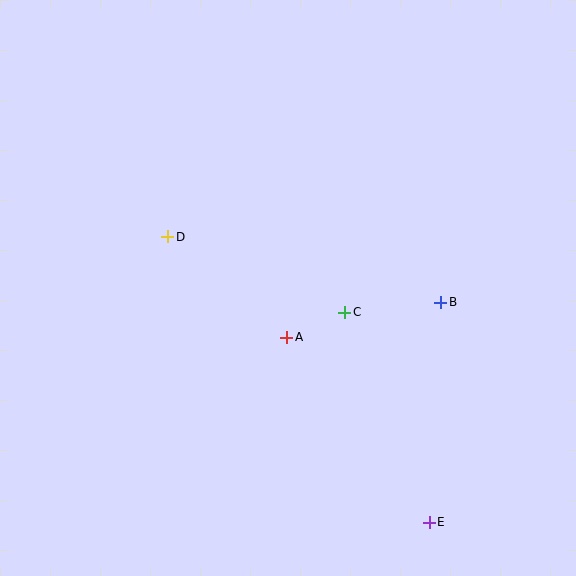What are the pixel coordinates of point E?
Point E is at (429, 522).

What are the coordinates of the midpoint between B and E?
The midpoint between B and E is at (435, 412).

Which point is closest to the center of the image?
Point A at (287, 337) is closest to the center.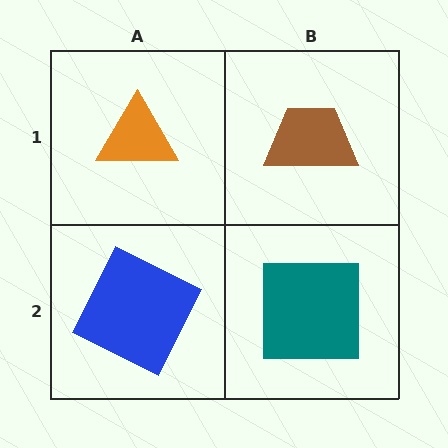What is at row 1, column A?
An orange triangle.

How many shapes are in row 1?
2 shapes.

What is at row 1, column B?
A brown trapezoid.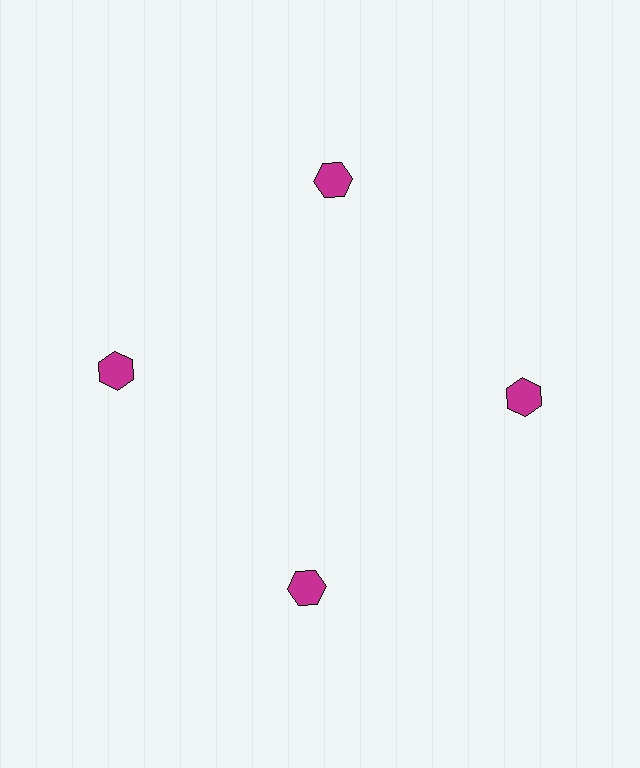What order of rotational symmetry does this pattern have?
This pattern has 4-fold rotational symmetry.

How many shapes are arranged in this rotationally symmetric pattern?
There are 4 shapes, arranged in 4 groups of 1.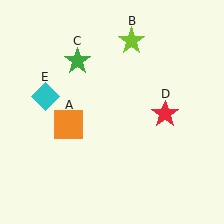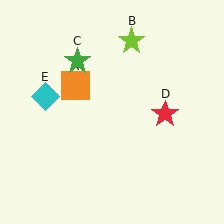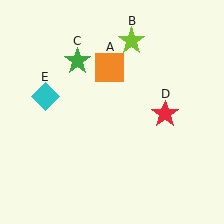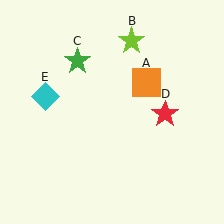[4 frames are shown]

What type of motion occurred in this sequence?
The orange square (object A) rotated clockwise around the center of the scene.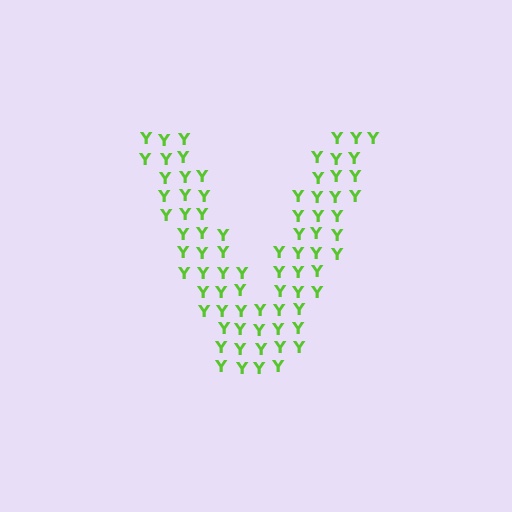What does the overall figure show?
The overall figure shows the letter V.